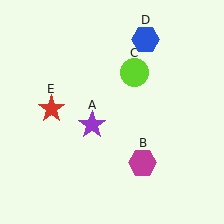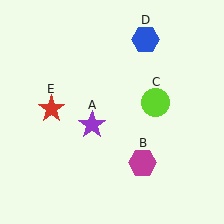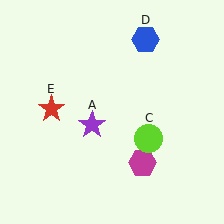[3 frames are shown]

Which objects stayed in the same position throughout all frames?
Purple star (object A) and magenta hexagon (object B) and blue hexagon (object D) and red star (object E) remained stationary.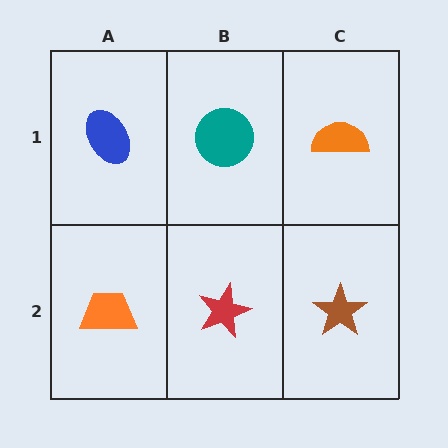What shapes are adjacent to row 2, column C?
An orange semicircle (row 1, column C), a red star (row 2, column B).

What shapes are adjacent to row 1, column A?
An orange trapezoid (row 2, column A), a teal circle (row 1, column B).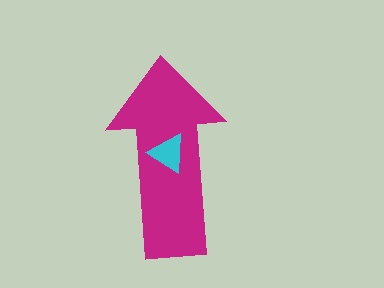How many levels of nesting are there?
2.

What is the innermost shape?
The cyan triangle.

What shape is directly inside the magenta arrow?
The cyan triangle.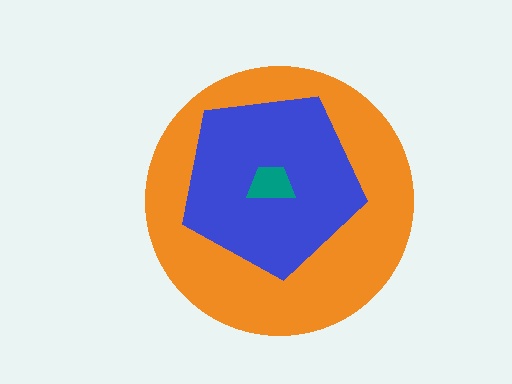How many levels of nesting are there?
3.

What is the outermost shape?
The orange circle.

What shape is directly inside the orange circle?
The blue pentagon.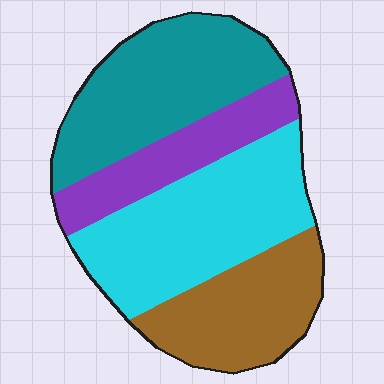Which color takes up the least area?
Purple, at roughly 15%.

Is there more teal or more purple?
Teal.